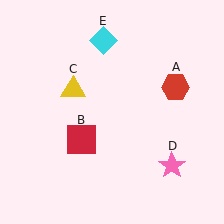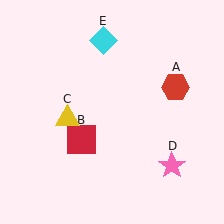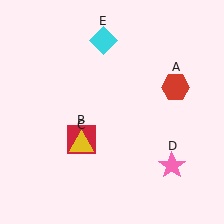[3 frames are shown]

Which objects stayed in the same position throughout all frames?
Red hexagon (object A) and red square (object B) and pink star (object D) and cyan diamond (object E) remained stationary.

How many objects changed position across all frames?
1 object changed position: yellow triangle (object C).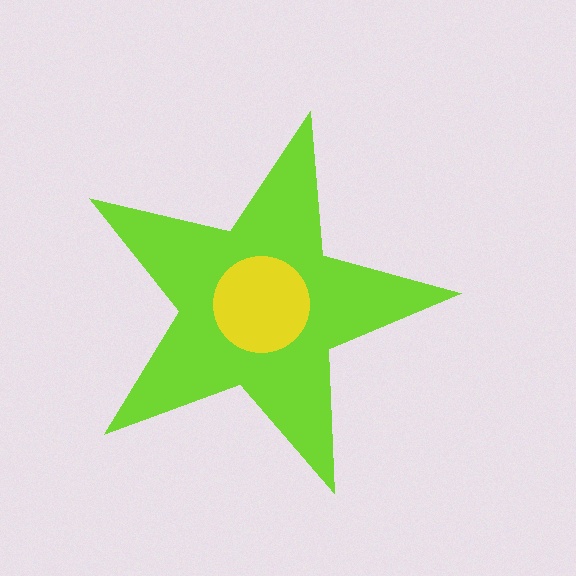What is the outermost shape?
The lime star.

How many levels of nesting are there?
2.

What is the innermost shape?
The yellow circle.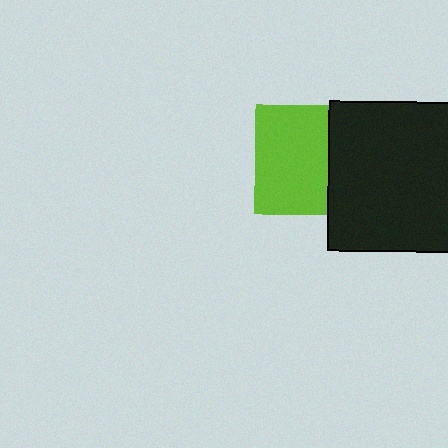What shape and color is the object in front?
The object in front is a black square.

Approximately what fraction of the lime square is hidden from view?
Roughly 33% of the lime square is hidden behind the black square.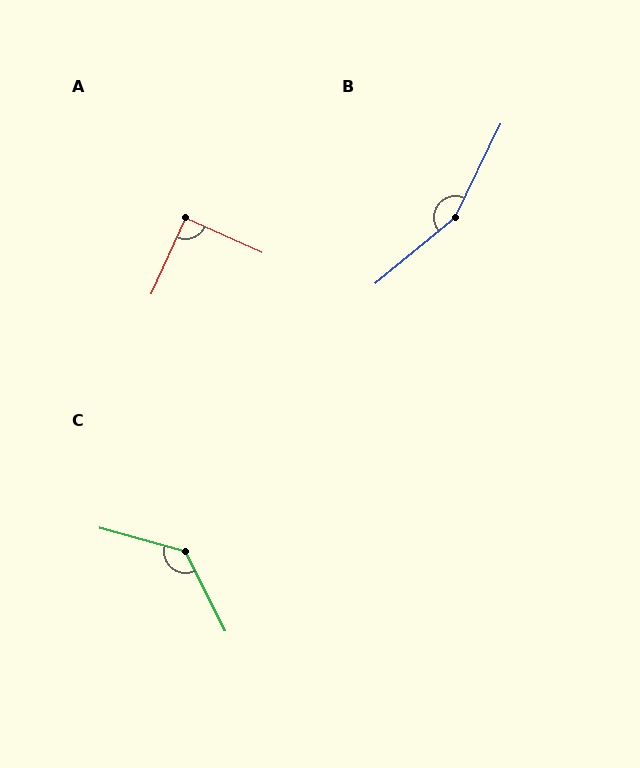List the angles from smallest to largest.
A (90°), C (132°), B (155°).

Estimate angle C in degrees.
Approximately 132 degrees.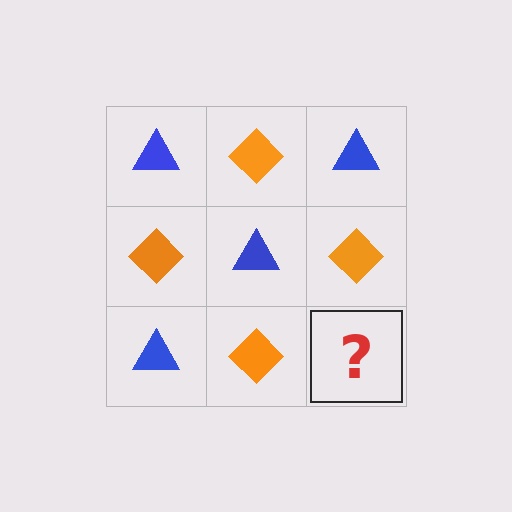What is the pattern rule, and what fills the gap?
The rule is that it alternates blue triangle and orange diamond in a checkerboard pattern. The gap should be filled with a blue triangle.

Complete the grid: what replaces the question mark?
The question mark should be replaced with a blue triangle.